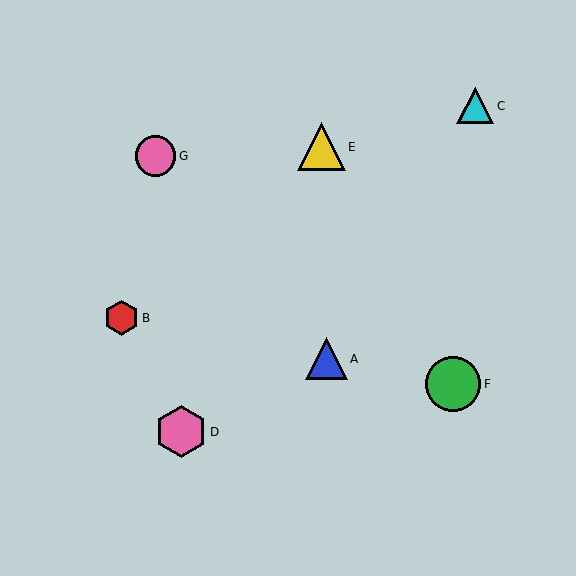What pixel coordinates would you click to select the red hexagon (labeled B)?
Click at (121, 318) to select the red hexagon B.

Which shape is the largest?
The green circle (labeled F) is the largest.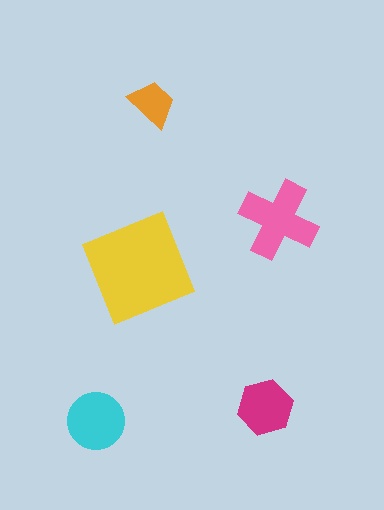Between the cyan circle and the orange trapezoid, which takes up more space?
The cyan circle.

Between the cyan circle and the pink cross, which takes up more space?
The pink cross.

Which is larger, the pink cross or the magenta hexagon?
The pink cross.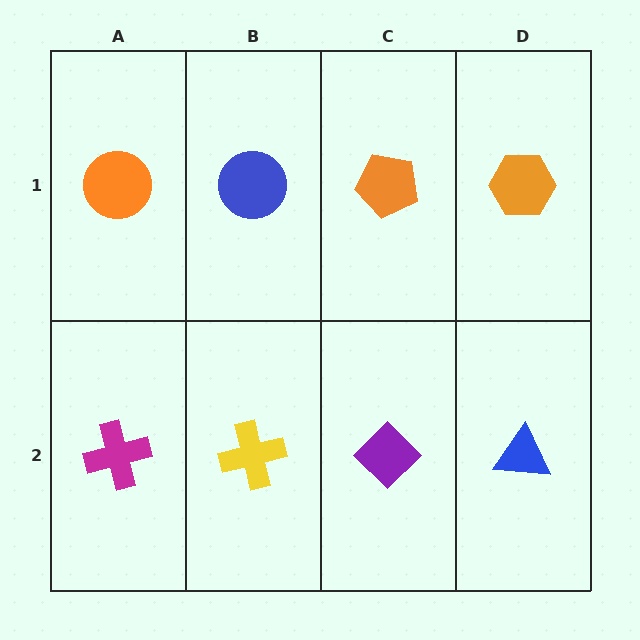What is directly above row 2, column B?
A blue circle.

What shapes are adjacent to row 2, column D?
An orange hexagon (row 1, column D), a purple diamond (row 2, column C).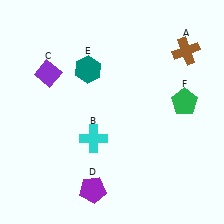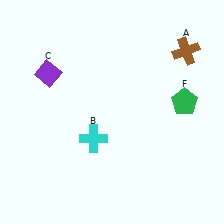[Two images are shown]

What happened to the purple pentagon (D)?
The purple pentagon (D) was removed in Image 2. It was in the bottom-left area of Image 1.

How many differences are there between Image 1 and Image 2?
There are 2 differences between the two images.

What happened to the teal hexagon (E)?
The teal hexagon (E) was removed in Image 2. It was in the top-left area of Image 1.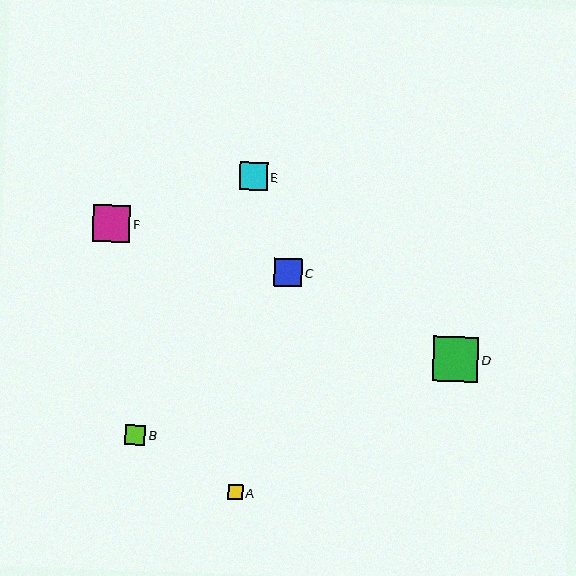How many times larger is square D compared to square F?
Square D is approximately 1.2 times the size of square F.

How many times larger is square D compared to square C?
Square D is approximately 1.6 times the size of square C.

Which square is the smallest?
Square A is the smallest with a size of approximately 15 pixels.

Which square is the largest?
Square D is the largest with a size of approximately 45 pixels.